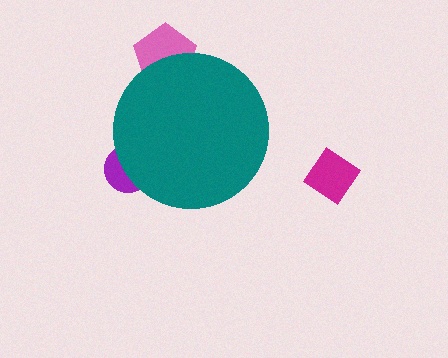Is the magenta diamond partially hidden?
No, the magenta diamond is fully visible.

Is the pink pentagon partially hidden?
Yes, the pink pentagon is partially hidden behind the teal circle.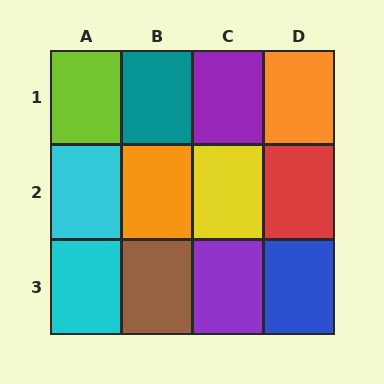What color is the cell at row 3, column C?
Purple.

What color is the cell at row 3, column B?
Brown.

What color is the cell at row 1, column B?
Teal.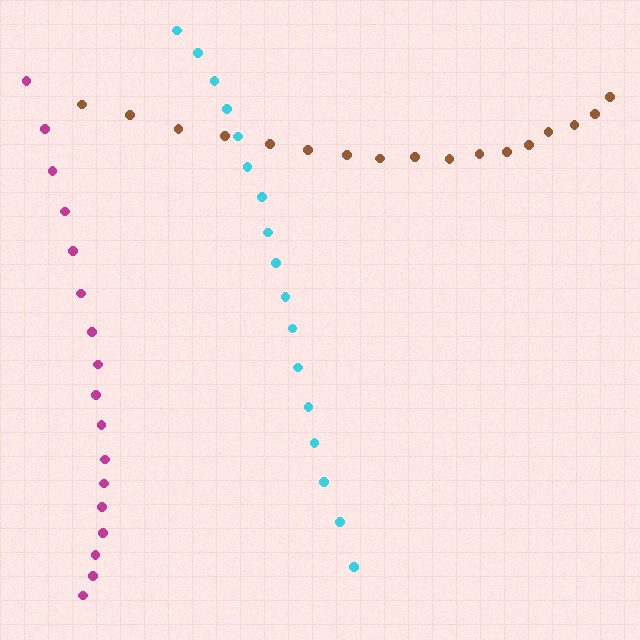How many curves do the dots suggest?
There are 3 distinct paths.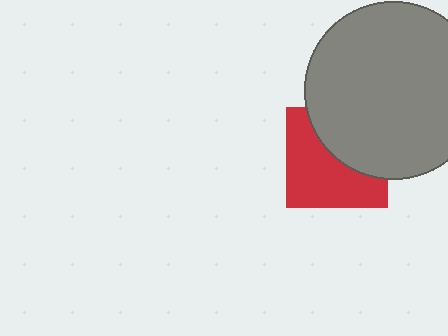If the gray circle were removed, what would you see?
You would see the complete red square.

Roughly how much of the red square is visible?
About half of it is visible (roughly 58%).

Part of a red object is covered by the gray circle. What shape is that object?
It is a square.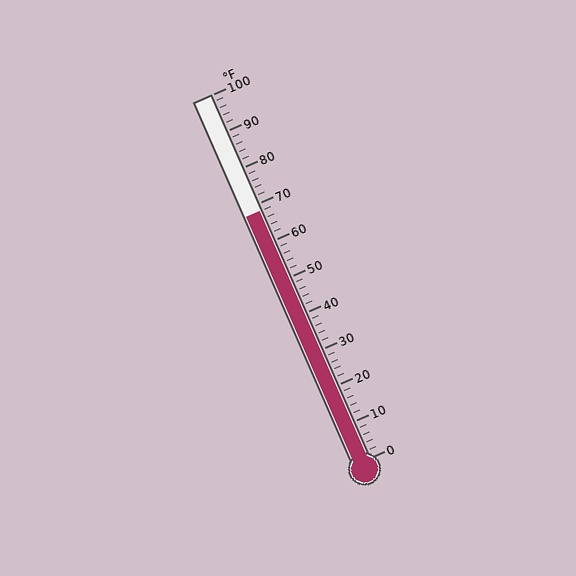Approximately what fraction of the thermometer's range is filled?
The thermometer is filled to approximately 70% of its range.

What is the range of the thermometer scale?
The thermometer scale ranges from 0°F to 100°F.